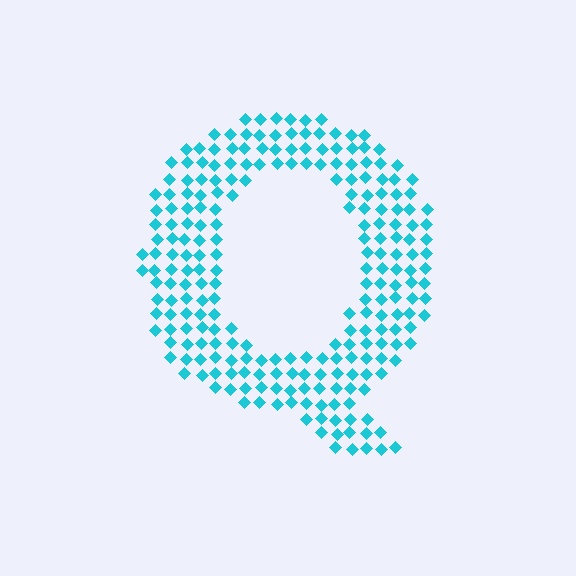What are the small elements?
The small elements are diamonds.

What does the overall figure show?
The overall figure shows the letter Q.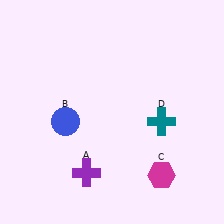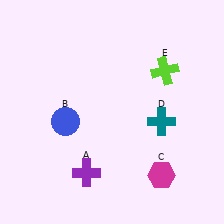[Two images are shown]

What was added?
A lime cross (E) was added in Image 2.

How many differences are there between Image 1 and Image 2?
There is 1 difference between the two images.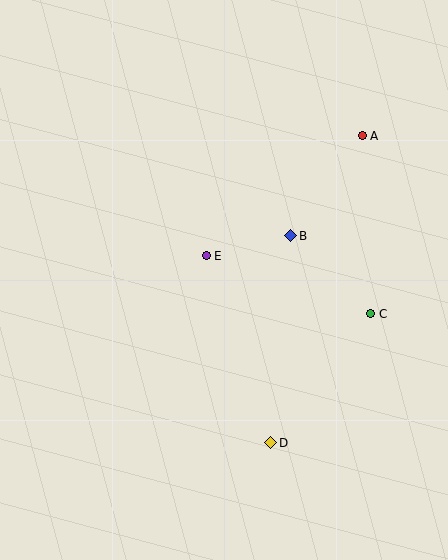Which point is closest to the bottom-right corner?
Point D is closest to the bottom-right corner.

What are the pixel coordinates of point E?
Point E is at (206, 256).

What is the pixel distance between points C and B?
The distance between C and B is 112 pixels.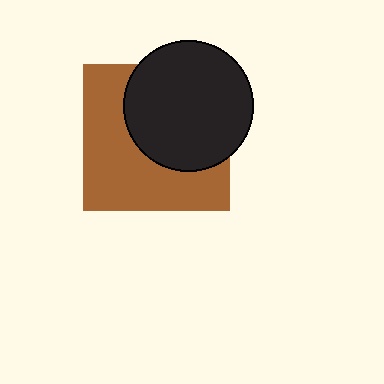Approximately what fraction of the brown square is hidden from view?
Roughly 47% of the brown square is hidden behind the black circle.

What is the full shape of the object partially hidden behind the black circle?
The partially hidden object is a brown square.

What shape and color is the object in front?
The object in front is a black circle.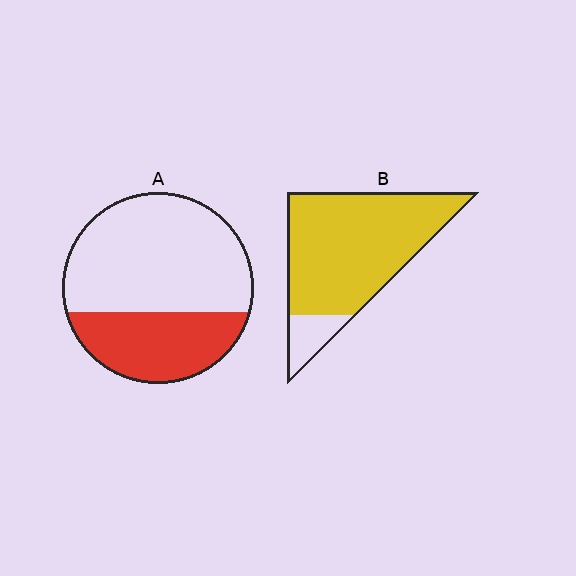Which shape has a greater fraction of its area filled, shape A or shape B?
Shape B.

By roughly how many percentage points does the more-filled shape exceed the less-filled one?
By roughly 55 percentage points (B over A).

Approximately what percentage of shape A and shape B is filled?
A is approximately 35% and B is approximately 85%.